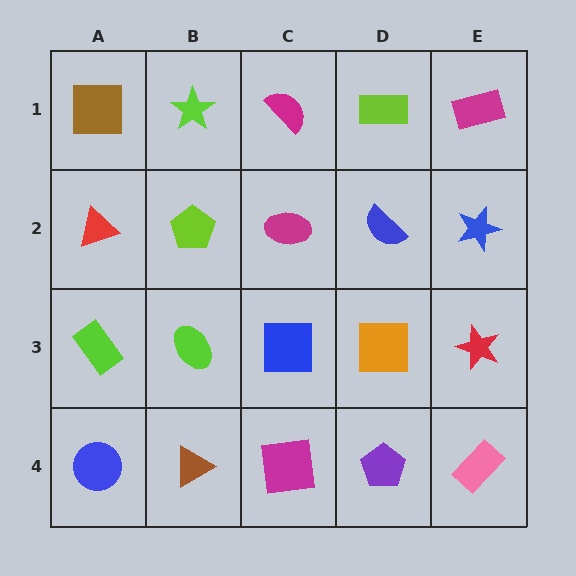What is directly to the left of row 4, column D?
A magenta square.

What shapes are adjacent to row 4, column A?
A lime rectangle (row 3, column A), a brown triangle (row 4, column B).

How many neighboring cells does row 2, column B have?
4.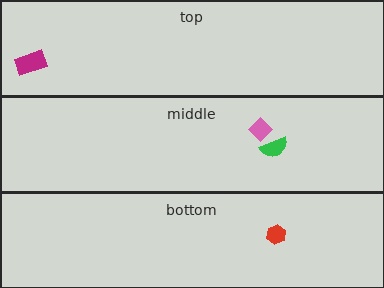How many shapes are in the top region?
1.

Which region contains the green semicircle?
The middle region.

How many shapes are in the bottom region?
1.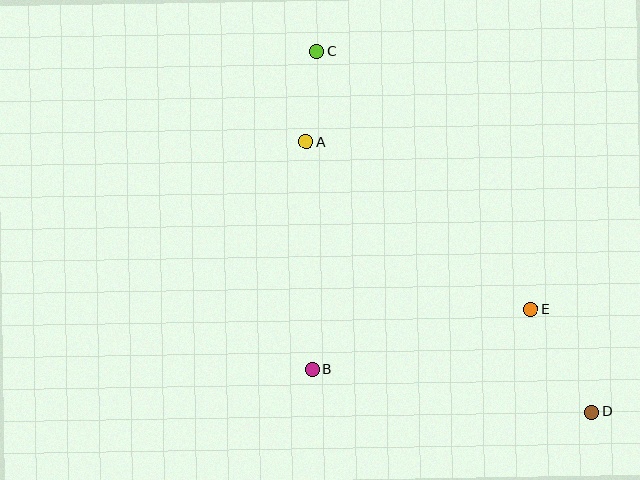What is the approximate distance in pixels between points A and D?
The distance between A and D is approximately 393 pixels.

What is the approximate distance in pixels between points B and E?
The distance between B and E is approximately 227 pixels.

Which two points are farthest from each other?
Points C and D are farthest from each other.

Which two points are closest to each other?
Points A and C are closest to each other.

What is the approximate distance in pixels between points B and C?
The distance between B and C is approximately 318 pixels.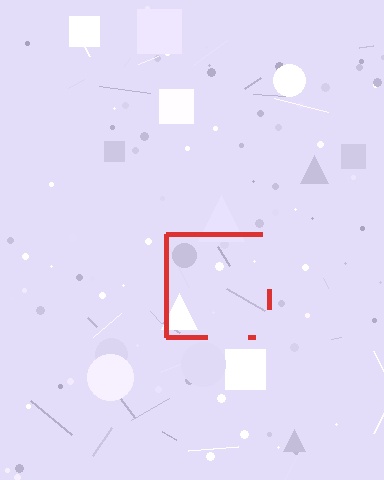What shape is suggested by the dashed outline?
The dashed outline suggests a square.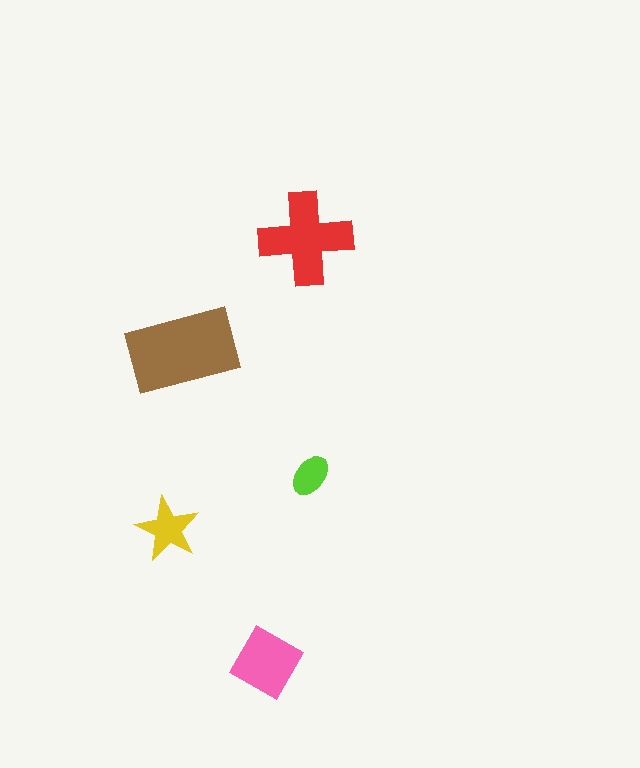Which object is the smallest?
The lime ellipse.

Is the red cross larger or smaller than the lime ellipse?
Larger.